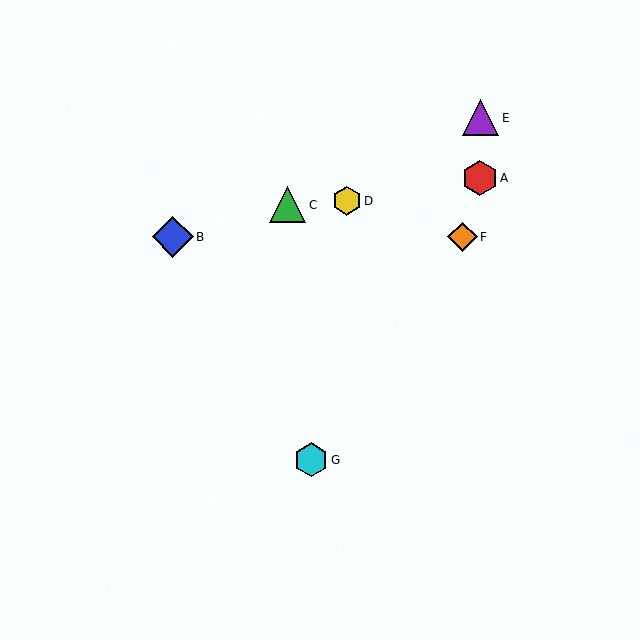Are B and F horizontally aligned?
Yes, both are at y≈237.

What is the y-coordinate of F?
Object F is at y≈237.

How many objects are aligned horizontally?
2 objects (B, F) are aligned horizontally.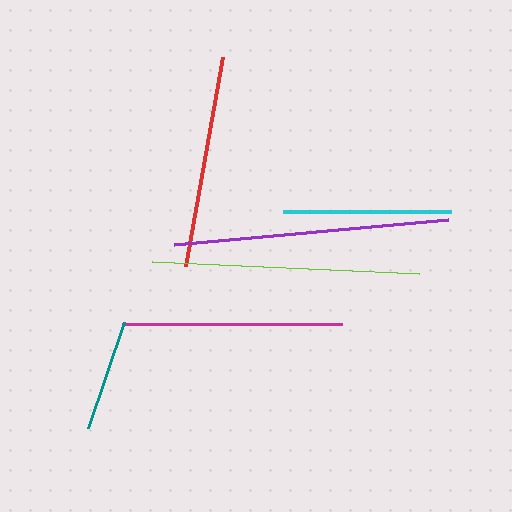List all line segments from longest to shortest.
From longest to shortest: purple, lime, magenta, red, cyan, teal.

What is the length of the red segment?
The red segment is approximately 212 pixels long.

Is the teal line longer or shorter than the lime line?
The lime line is longer than the teal line.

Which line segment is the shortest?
The teal line is the shortest at approximately 112 pixels.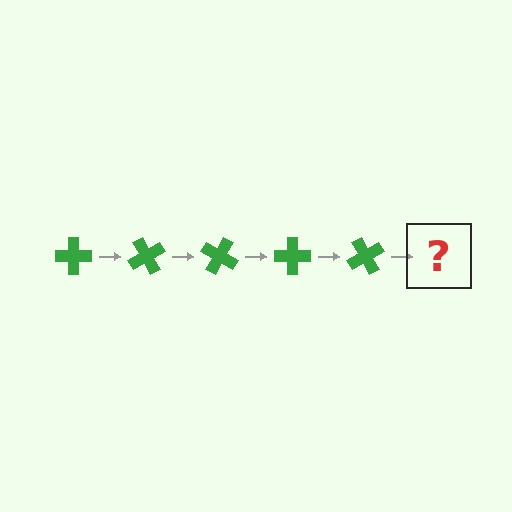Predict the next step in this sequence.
The next step is a green cross rotated 300 degrees.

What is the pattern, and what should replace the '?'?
The pattern is that the cross rotates 60 degrees each step. The '?' should be a green cross rotated 300 degrees.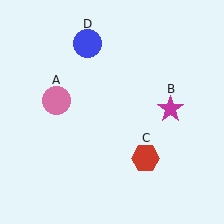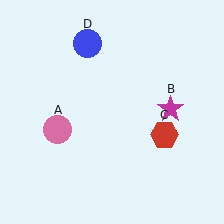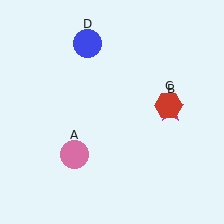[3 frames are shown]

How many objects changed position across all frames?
2 objects changed position: pink circle (object A), red hexagon (object C).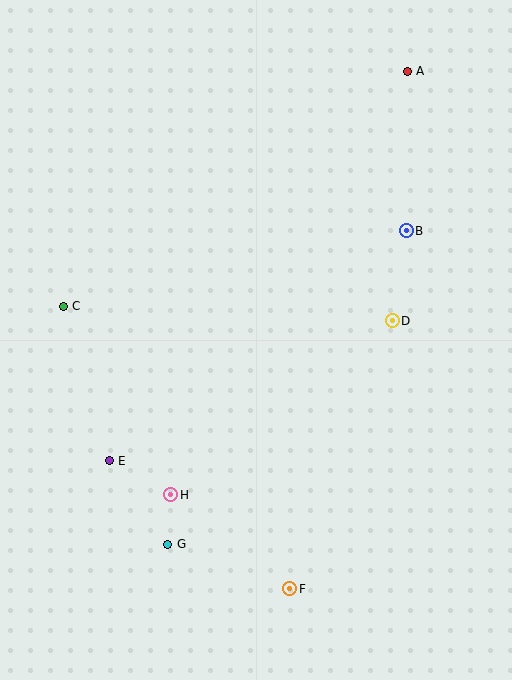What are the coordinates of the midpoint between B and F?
The midpoint between B and F is at (348, 410).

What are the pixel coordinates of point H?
Point H is at (171, 495).